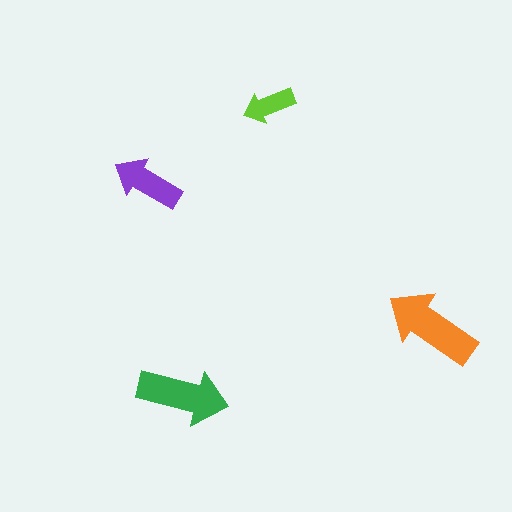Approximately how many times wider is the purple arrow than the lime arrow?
About 1.5 times wider.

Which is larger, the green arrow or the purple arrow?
The green one.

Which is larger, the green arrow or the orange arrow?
The orange one.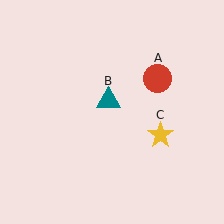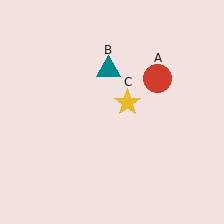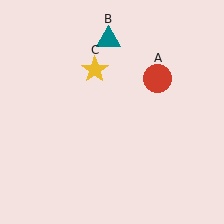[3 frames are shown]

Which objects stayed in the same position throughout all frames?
Red circle (object A) remained stationary.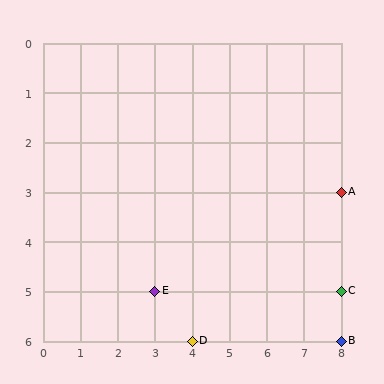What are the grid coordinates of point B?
Point B is at grid coordinates (8, 6).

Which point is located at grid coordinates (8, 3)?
Point A is at (8, 3).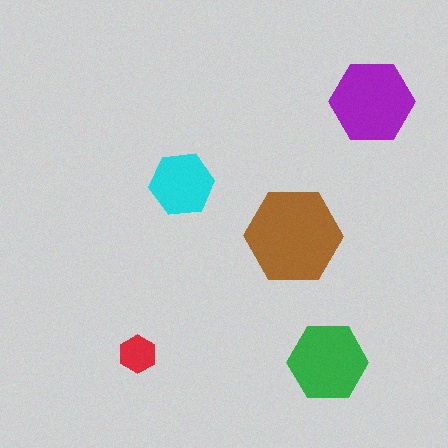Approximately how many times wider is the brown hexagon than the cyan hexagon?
About 1.5 times wider.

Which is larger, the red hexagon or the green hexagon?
The green one.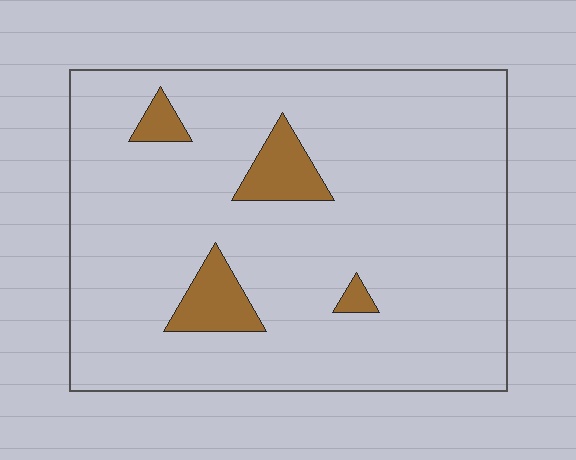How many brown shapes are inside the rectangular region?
4.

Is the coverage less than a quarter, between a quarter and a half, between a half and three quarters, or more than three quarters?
Less than a quarter.